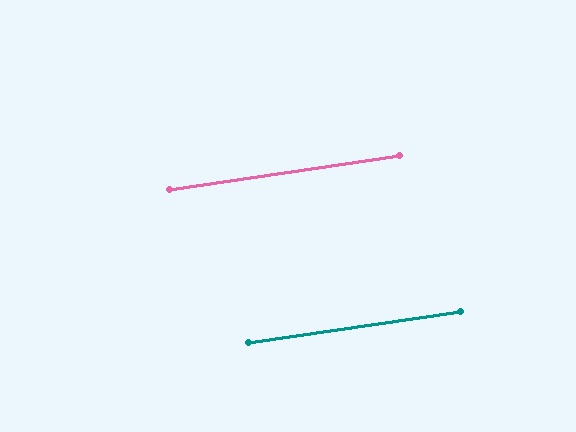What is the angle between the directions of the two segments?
Approximately 0 degrees.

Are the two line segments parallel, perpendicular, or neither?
Parallel — their directions differ by only 0.2°.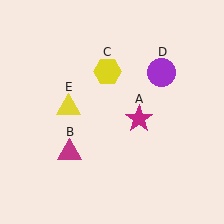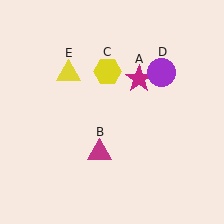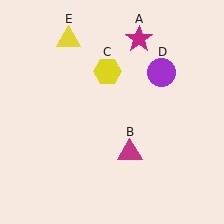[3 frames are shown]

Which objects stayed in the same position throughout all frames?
Yellow hexagon (object C) and purple circle (object D) remained stationary.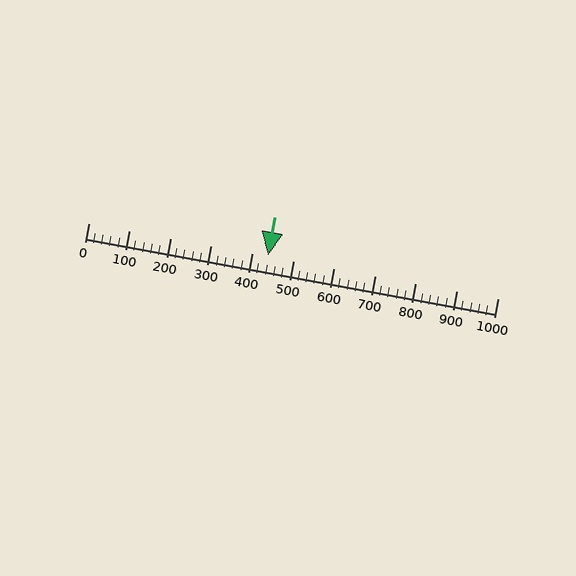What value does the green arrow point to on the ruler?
The green arrow points to approximately 438.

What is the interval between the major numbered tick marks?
The major tick marks are spaced 100 units apart.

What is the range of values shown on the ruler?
The ruler shows values from 0 to 1000.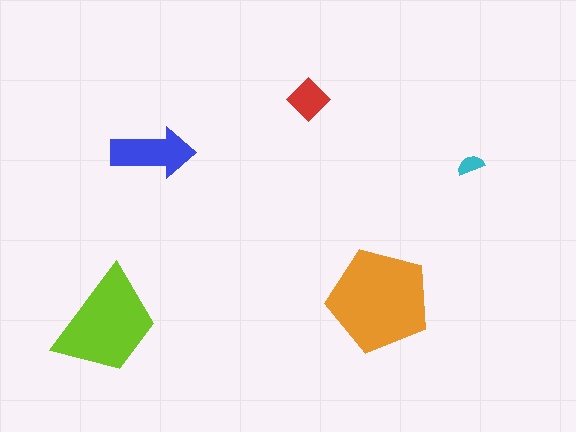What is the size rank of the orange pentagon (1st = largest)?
1st.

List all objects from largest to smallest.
The orange pentagon, the lime trapezoid, the blue arrow, the red diamond, the cyan semicircle.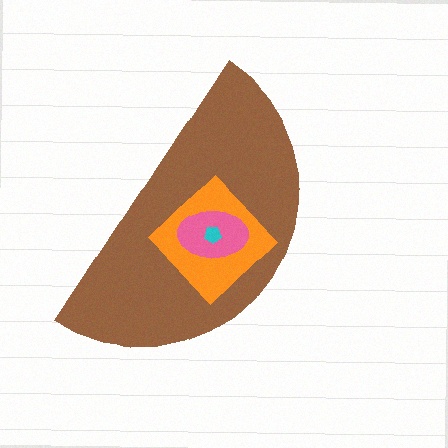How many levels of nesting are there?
4.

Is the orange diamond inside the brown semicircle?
Yes.